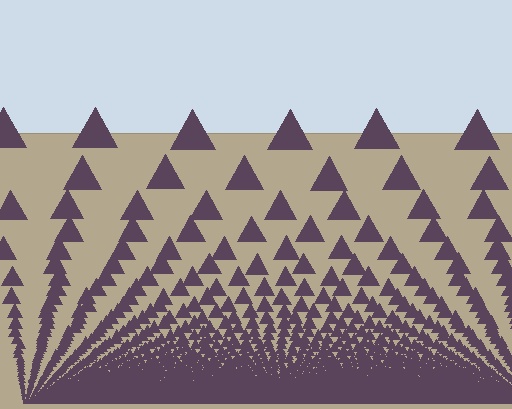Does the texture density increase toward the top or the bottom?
Density increases toward the bottom.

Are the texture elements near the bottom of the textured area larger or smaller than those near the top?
Smaller. The gradient is inverted — elements near the bottom are smaller and denser.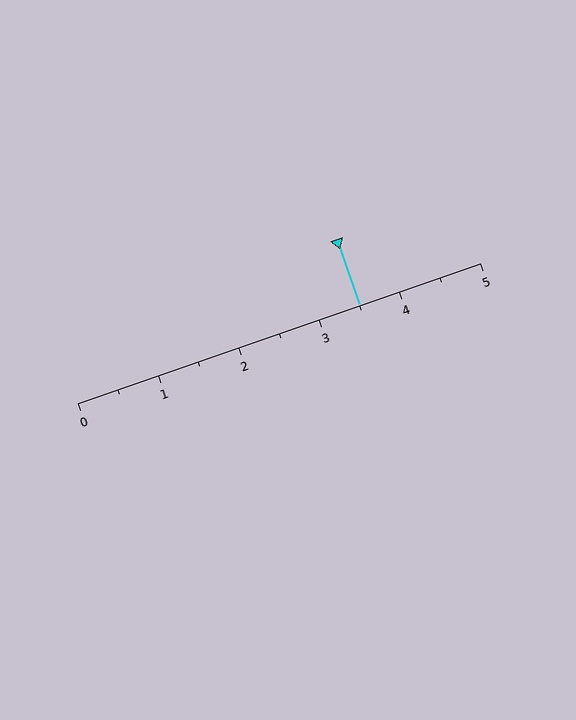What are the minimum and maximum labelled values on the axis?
The axis runs from 0 to 5.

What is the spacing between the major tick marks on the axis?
The major ticks are spaced 1 apart.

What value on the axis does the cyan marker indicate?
The marker indicates approximately 3.5.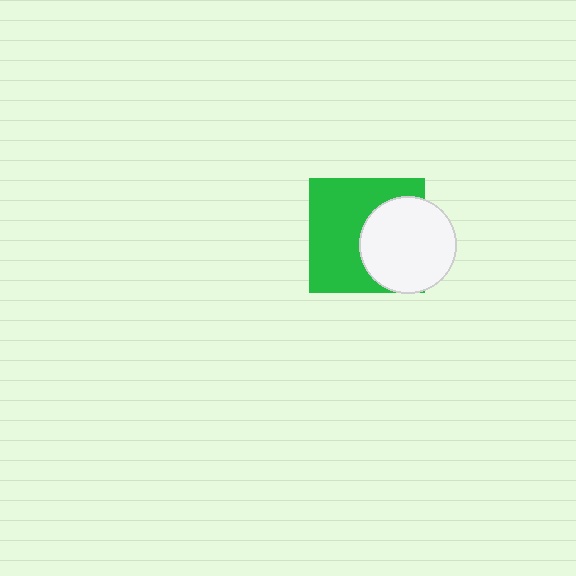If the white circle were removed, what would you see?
You would see the complete green square.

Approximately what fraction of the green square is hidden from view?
Roughly 40% of the green square is hidden behind the white circle.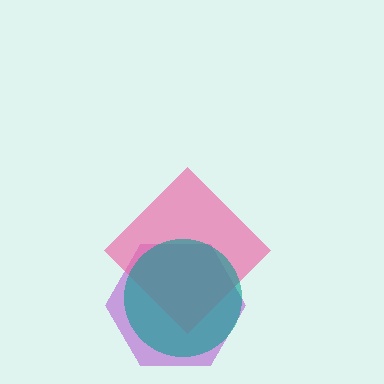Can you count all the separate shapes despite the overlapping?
Yes, there are 3 separate shapes.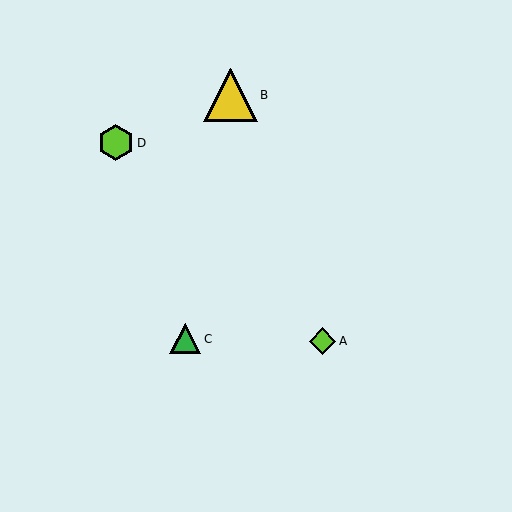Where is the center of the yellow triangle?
The center of the yellow triangle is at (230, 95).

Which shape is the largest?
The yellow triangle (labeled B) is the largest.